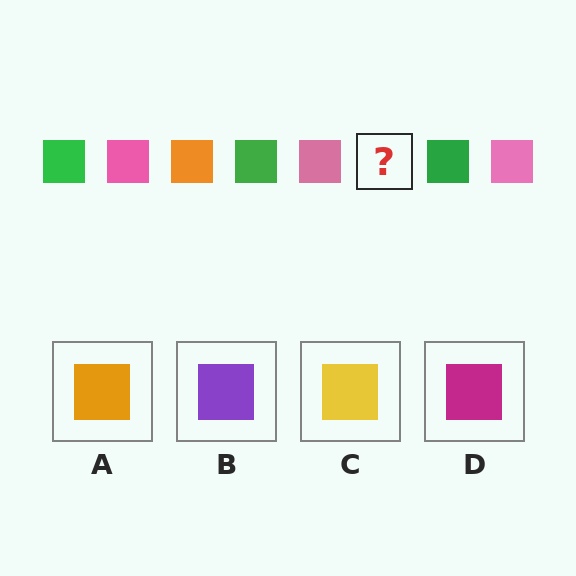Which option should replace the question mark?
Option A.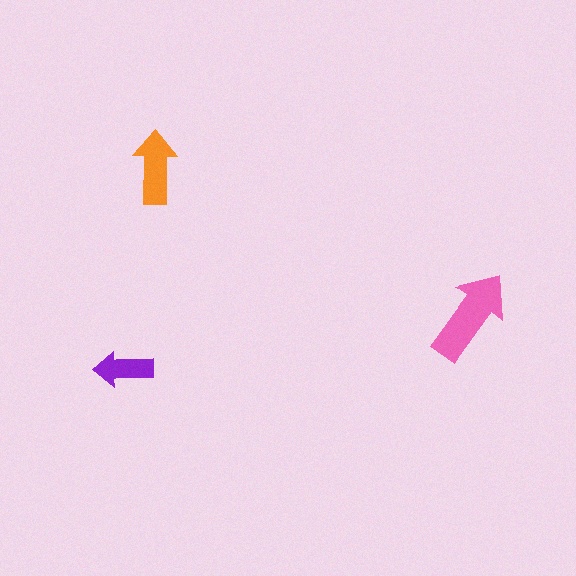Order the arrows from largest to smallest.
the pink one, the orange one, the purple one.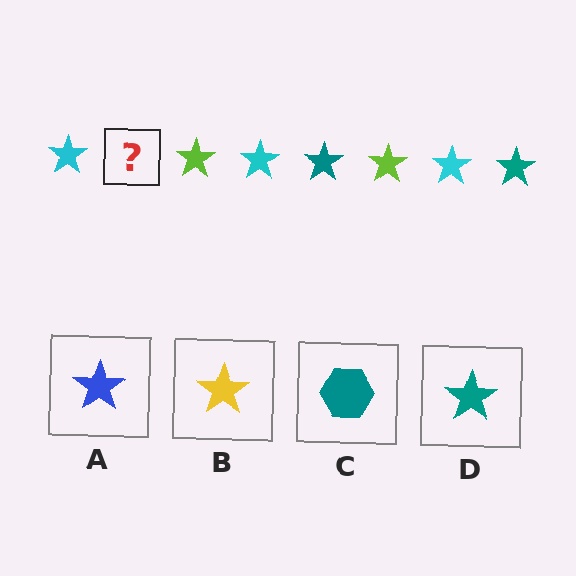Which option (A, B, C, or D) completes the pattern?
D.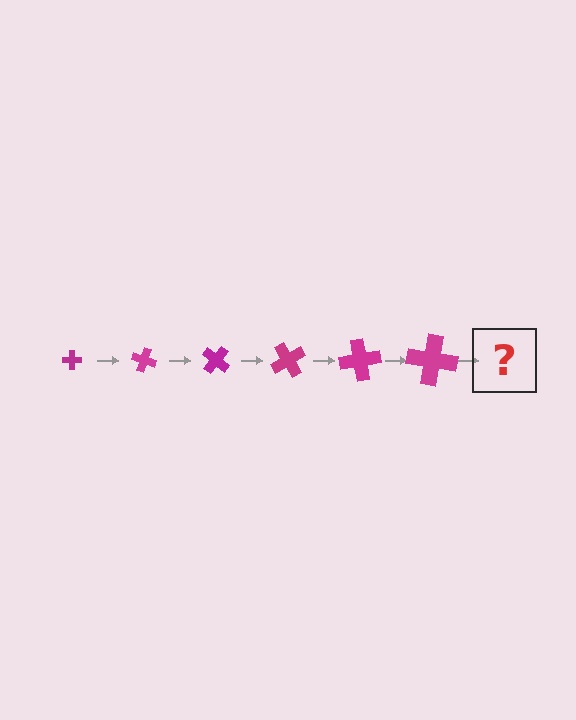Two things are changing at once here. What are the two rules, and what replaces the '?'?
The two rules are that the cross grows larger each step and it rotates 20 degrees each step. The '?' should be a cross, larger than the previous one and rotated 120 degrees from the start.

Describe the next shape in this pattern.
It should be a cross, larger than the previous one and rotated 120 degrees from the start.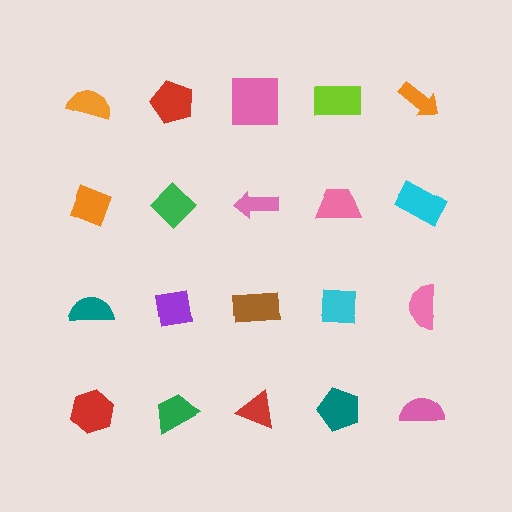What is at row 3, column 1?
A teal semicircle.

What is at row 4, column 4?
A teal pentagon.